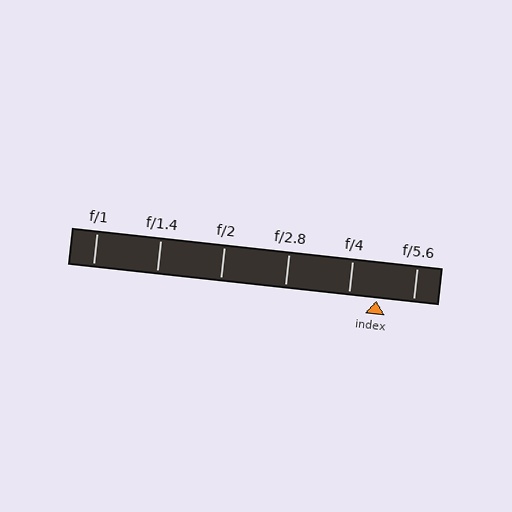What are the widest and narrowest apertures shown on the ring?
The widest aperture shown is f/1 and the narrowest is f/5.6.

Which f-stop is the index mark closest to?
The index mark is closest to f/4.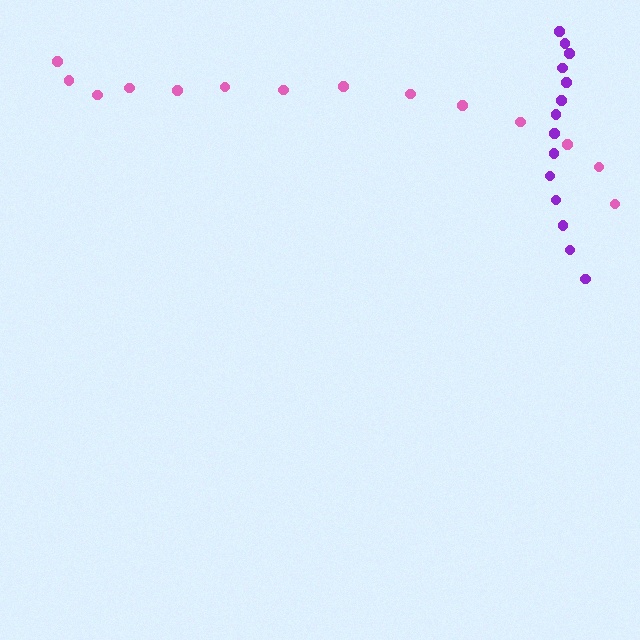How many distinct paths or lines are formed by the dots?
There are 2 distinct paths.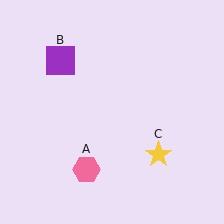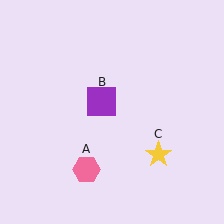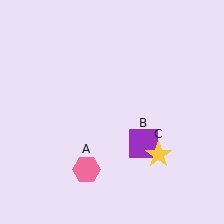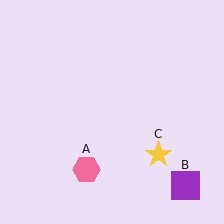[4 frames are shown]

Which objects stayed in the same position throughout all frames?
Pink hexagon (object A) and yellow star (object C) remained stationary.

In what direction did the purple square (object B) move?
The purple square (object B) moved down and to the right.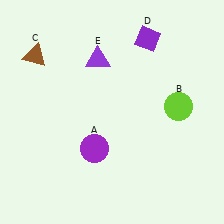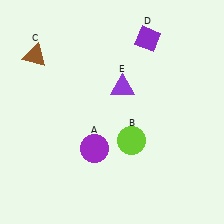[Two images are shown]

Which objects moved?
The objects that moved are: the lime circle (B), the purple triangle (E).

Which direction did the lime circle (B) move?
The lime circle (B) moved left.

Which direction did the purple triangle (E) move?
The purple triangle (E) moved down.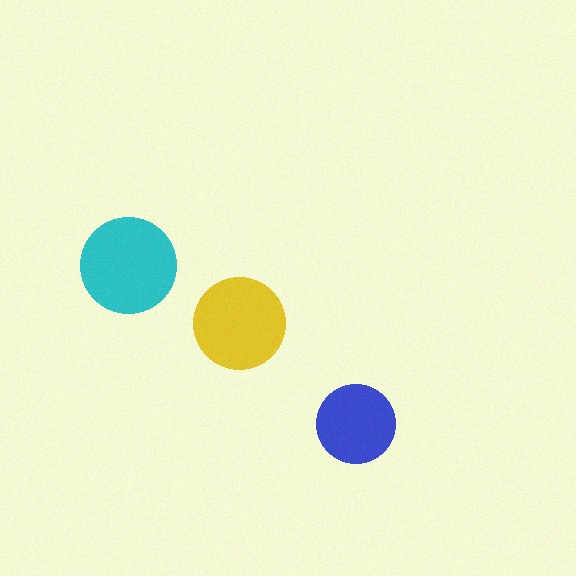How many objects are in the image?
There are 3 objects in the image.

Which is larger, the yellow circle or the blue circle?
The yellow one.